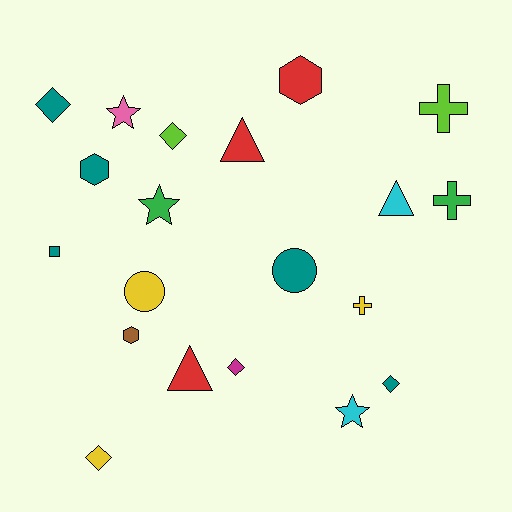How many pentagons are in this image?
There are no pentagons.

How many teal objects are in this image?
There are 5 teal objects.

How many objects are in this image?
There are 20 objects.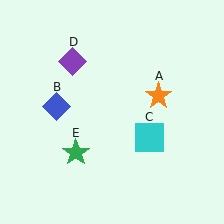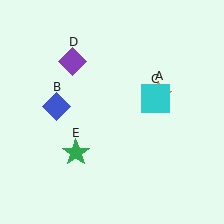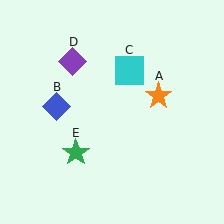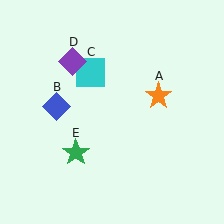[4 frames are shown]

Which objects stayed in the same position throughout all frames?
Orange star (object A) and blue diamond (object B) and purple diamond (object D) and green star (object E) remained stationary.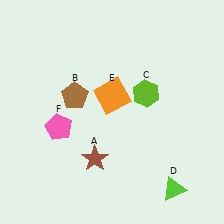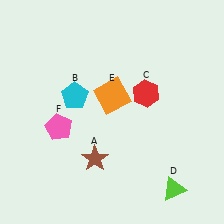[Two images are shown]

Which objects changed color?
B changed from brown to cyan. C changed from lime to red.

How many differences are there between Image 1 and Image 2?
There are 2 differences between the two images.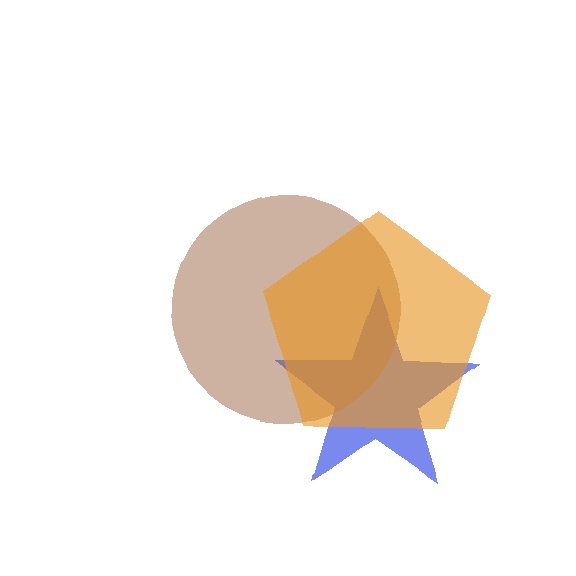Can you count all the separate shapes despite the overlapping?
Yes, there are 3 separate shapes.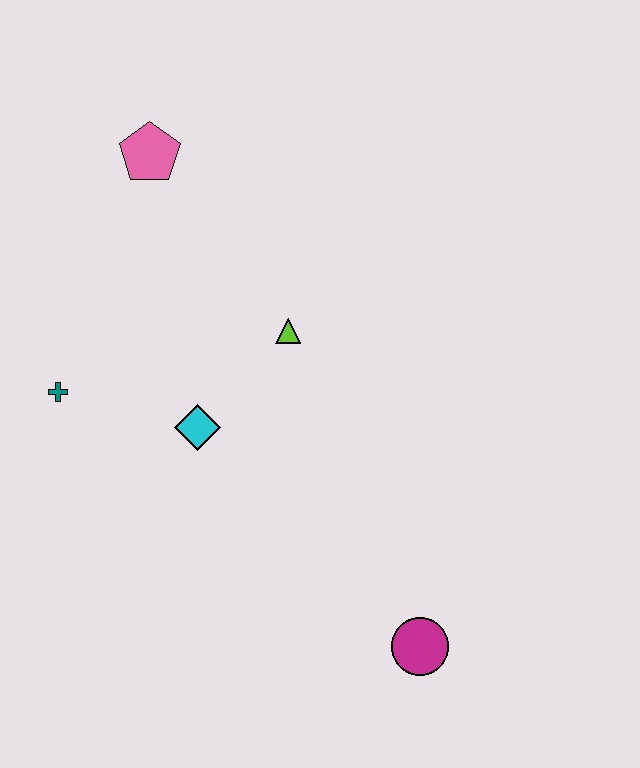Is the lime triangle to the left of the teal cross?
No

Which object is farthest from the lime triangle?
The magenta circle is farthest from the lime triangle.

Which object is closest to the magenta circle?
The cyan diamond is closest to the magenta circle.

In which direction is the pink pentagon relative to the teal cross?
The pink pentagon is above the teal cross.